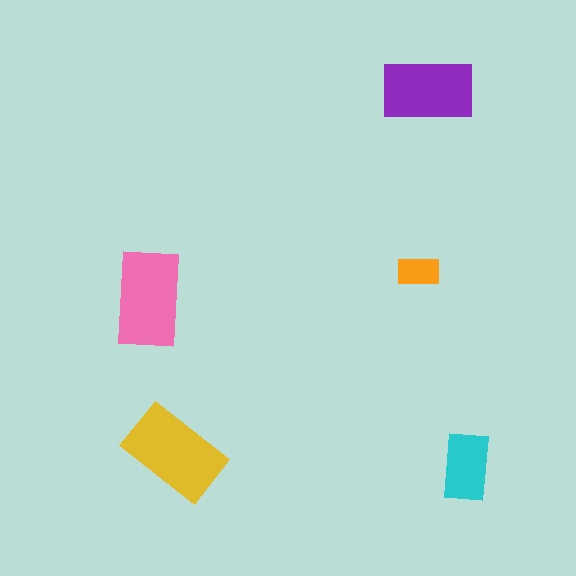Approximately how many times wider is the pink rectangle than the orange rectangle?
About 2.5 times wider.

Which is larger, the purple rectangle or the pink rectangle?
The pink one.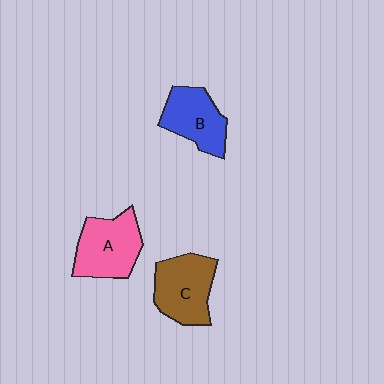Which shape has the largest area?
Shape A (pink).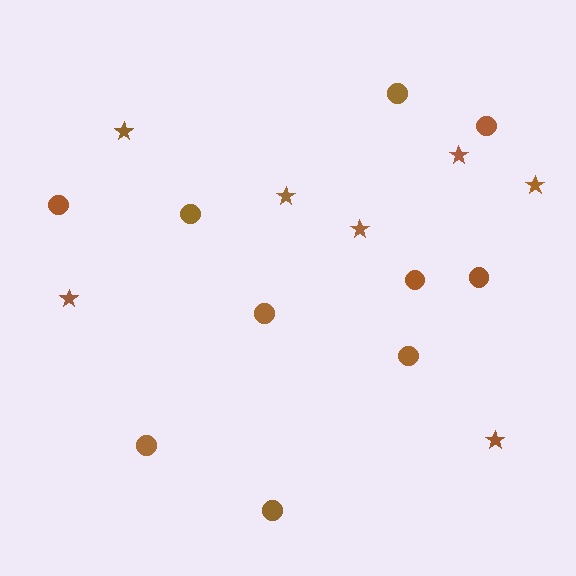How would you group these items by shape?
There are 2 groups: one group of stars (7) and one group of circles (10).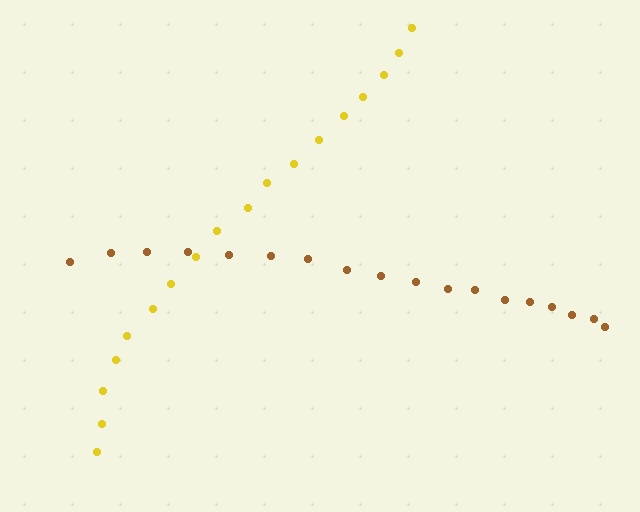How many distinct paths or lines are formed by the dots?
There are 2 distinct paths.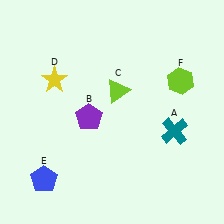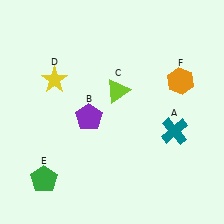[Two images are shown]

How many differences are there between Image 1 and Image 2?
There are 2 differences between the two images.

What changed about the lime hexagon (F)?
In Image 1, F is lime. In Image 2, it changed to orange.